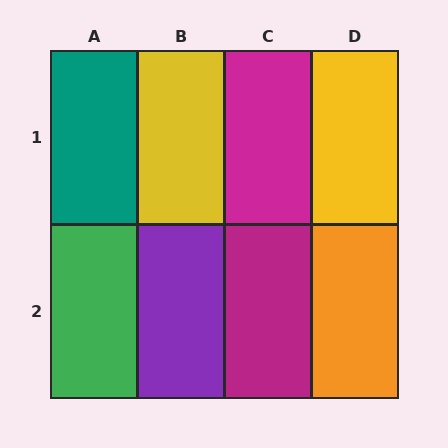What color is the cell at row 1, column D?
Yellow.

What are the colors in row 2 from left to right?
Green, purple, magenta, orange.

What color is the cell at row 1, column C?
Magenta.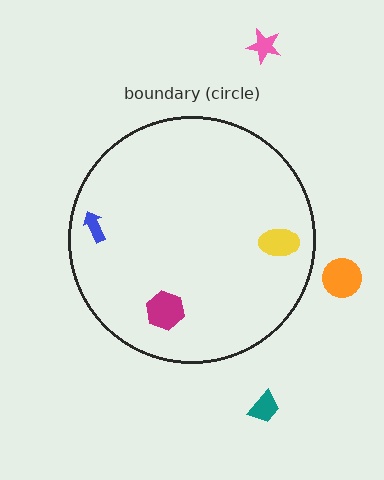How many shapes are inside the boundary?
3 inside, 3 outside.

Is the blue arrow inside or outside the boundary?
Inside.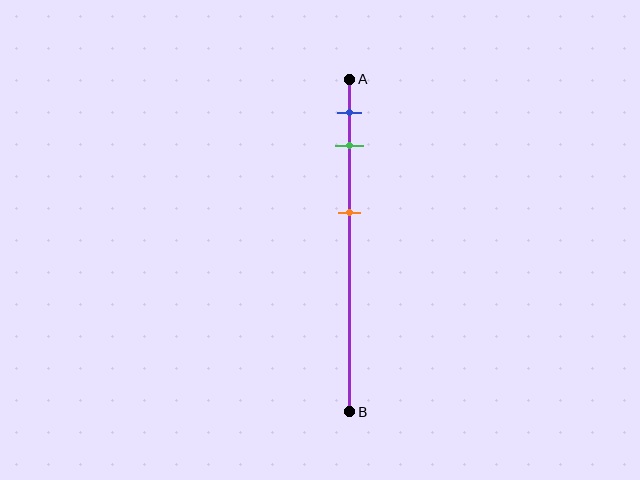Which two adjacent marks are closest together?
The blue and green marks are the closest adjacent pair.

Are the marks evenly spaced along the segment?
No, the marks are not evenly spaced.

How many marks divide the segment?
There are 3 marks dividing the segment.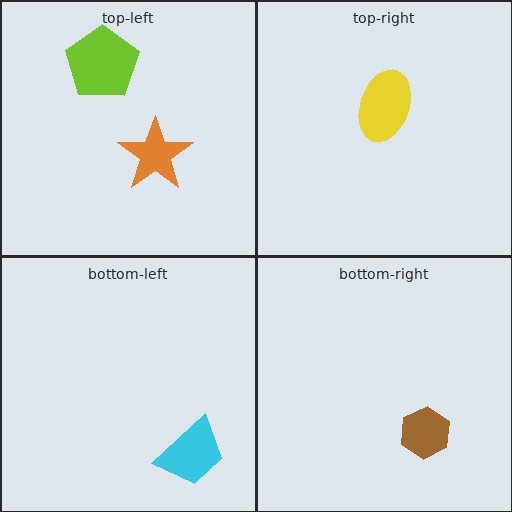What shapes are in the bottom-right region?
The brown hexagon.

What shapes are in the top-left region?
The lime pentagon, the orange star.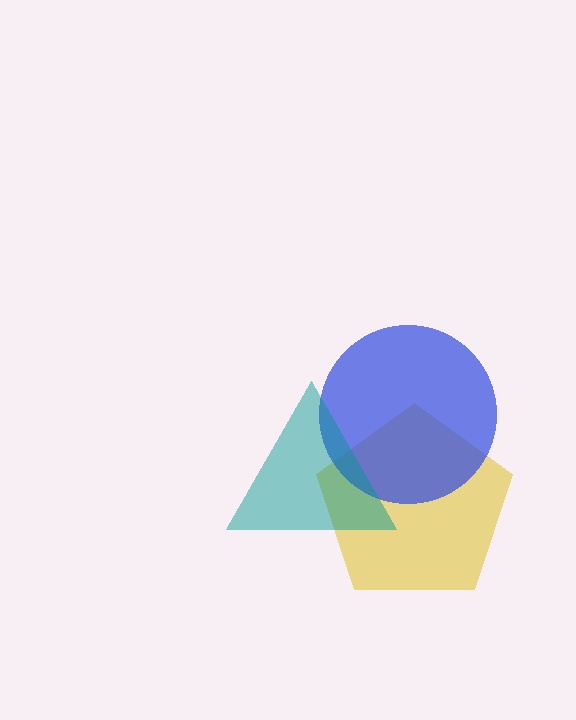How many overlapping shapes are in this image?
There are 3 overlapping shapes in the image.